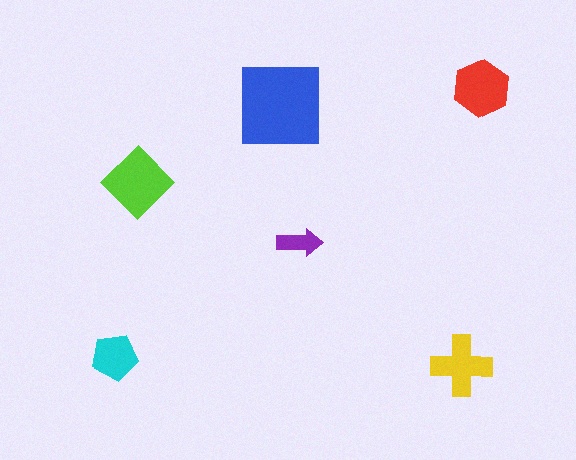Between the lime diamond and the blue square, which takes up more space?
The blue square.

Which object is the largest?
The blue square.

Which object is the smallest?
The purple arrow.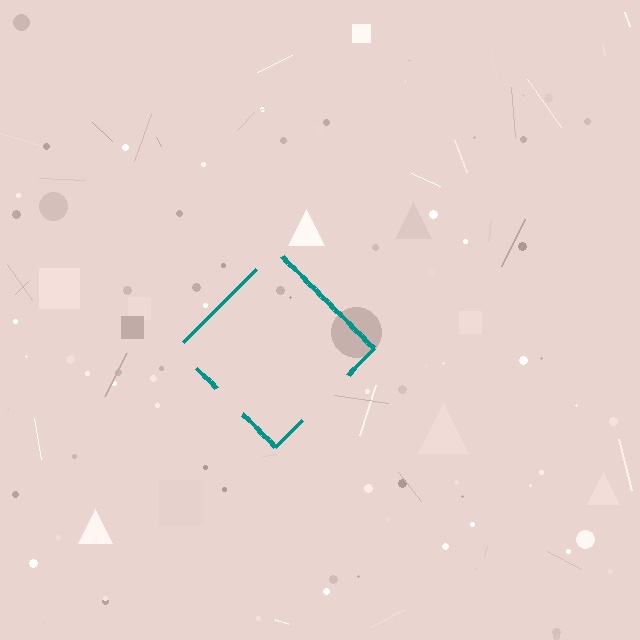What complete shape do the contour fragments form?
The contour fragments form a diamond.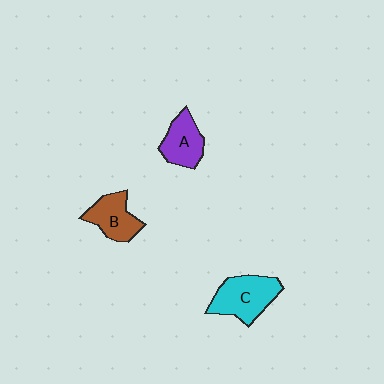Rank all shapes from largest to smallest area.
From largest to smallest: C (cyan), B (brown), A (purple).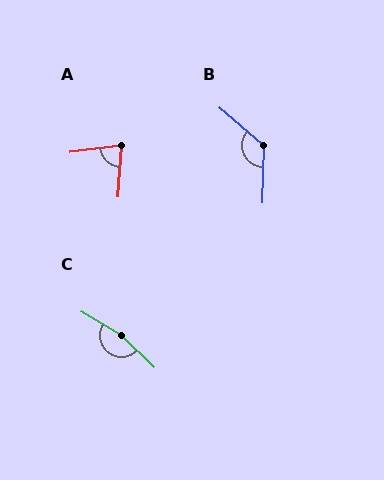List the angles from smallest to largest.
A (78°), B (130°), C (167°).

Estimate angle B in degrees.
Approximately 130 degrees.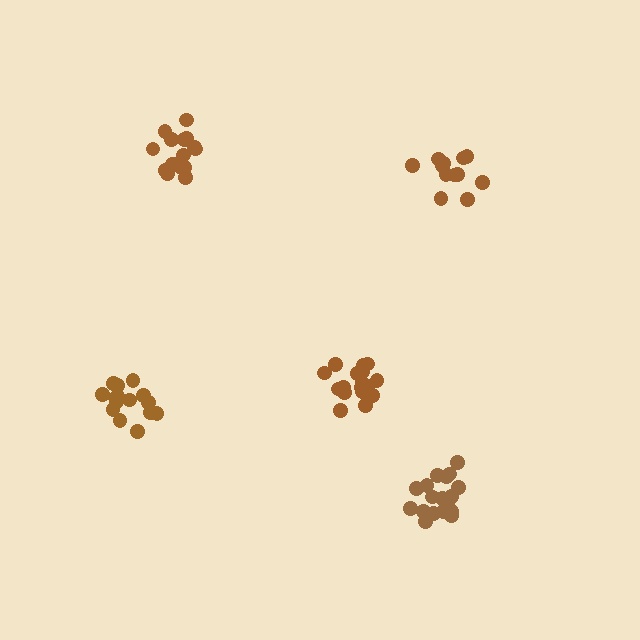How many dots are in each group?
Group 1: 12 dots, Group 2: 17 dots, Group 3: 15 dots, Group 4: 18 dots, Group 5: 16 dots (78 total).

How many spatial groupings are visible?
There are 5 spatial groupings.